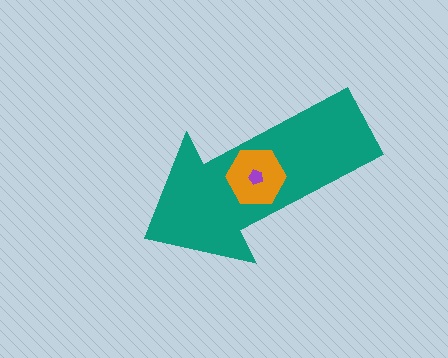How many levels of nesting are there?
3.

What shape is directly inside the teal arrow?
The orange hexagon.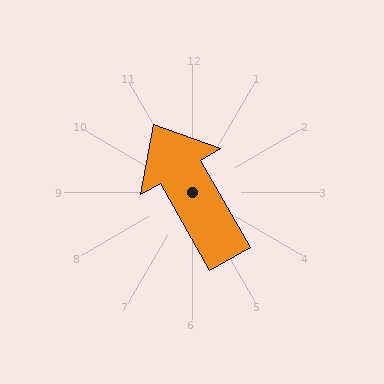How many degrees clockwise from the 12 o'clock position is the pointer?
Approximately 330 degrees.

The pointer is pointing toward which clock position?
Roughly 11 o'clock.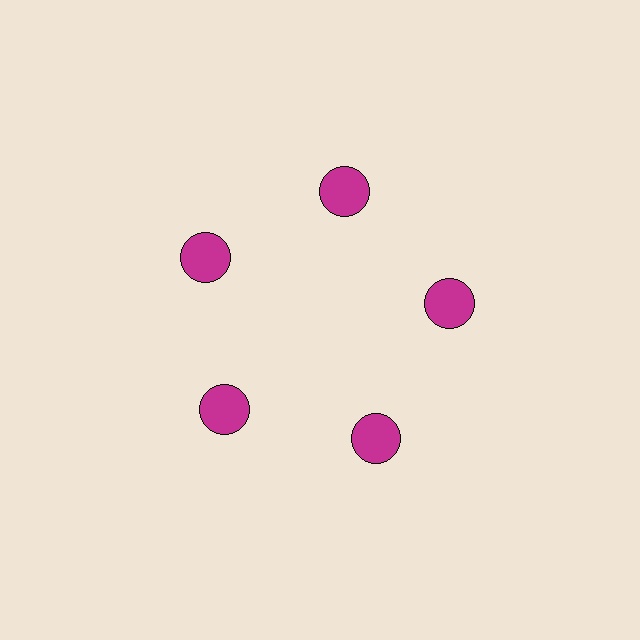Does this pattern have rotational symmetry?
Yes, this pattern has 5-fold rotational symmetry. It looks the same after rotating 72 degrees around the center.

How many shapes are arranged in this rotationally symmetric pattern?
There are 5 shapes, arranged in 5 groups of 1.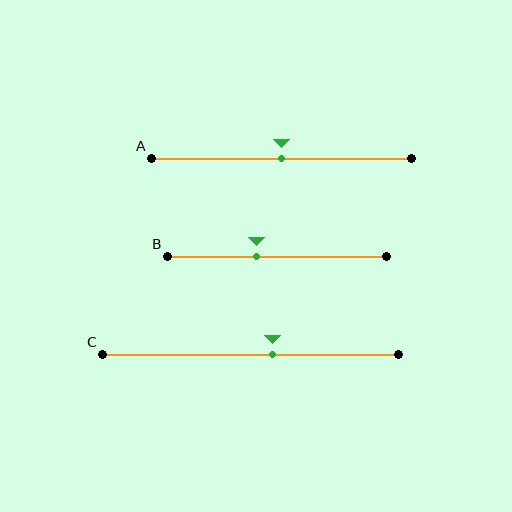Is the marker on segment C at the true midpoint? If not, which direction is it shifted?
No, the marker on segment C is shifted to the right by about 8% of the segment length.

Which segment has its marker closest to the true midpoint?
Segment A has its marker closest to the true midpoint.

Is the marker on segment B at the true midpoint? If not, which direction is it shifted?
No, the marker on segment B is shifted to the left by about 9% of the segment length.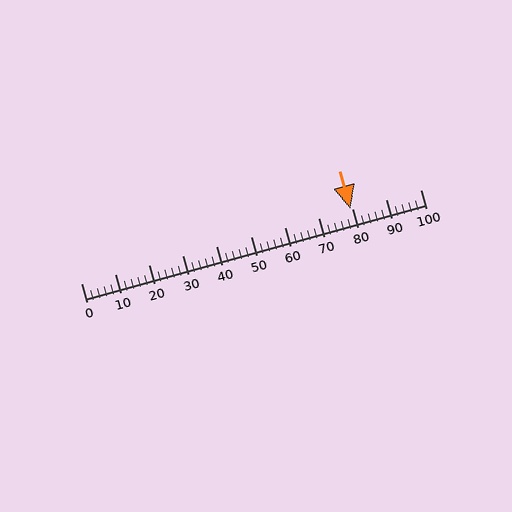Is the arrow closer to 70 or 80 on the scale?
The arrow is closer to 80.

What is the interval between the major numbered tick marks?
The major tick marks are spaced 10 units apart.